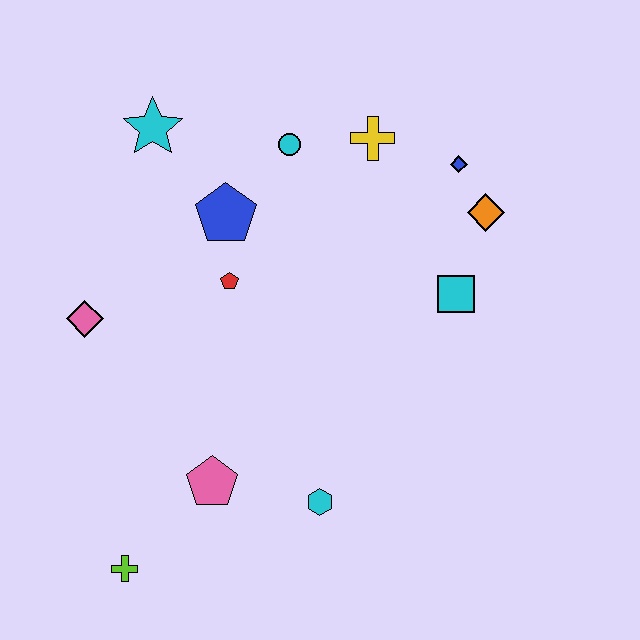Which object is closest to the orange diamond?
The blue diamond is closest to the orange diamond.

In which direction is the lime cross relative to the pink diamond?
The lime cross is below the pink diamond.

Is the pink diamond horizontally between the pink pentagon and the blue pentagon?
No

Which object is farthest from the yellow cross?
The lime cross is farthest from the yellow cross.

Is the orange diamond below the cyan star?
Yes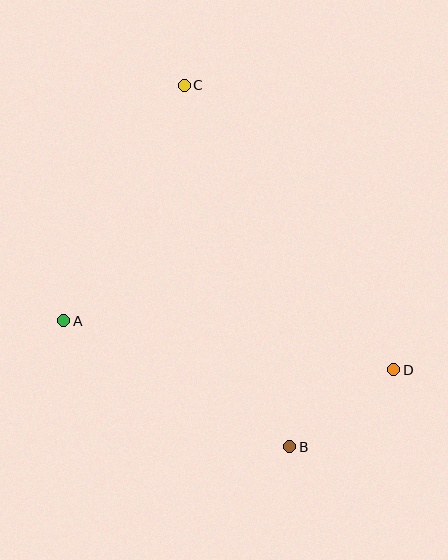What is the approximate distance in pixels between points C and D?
The distance between C and D is approximately 353 pixels.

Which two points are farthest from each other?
Points B and C are farthest from each other.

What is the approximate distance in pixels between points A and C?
The distance between A and C is approximately 264 pixels.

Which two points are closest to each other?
Points B and D are closest to each other.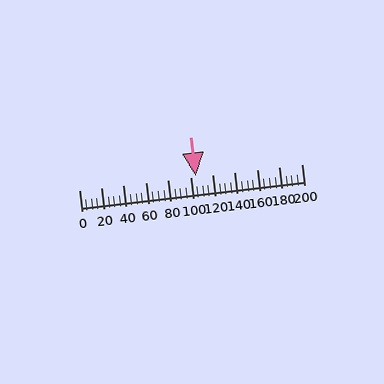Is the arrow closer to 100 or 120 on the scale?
The arrow is closer to 100.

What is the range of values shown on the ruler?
The ruler shows values from 0 to 200.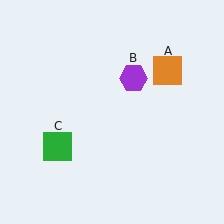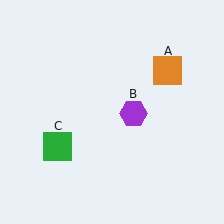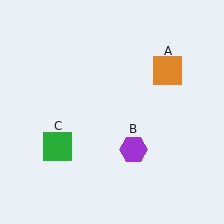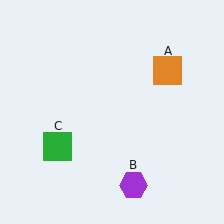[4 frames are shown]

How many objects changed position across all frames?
1 object changed position: purple hexagon (object B).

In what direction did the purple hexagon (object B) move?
The purple hexagon (object B) moved down.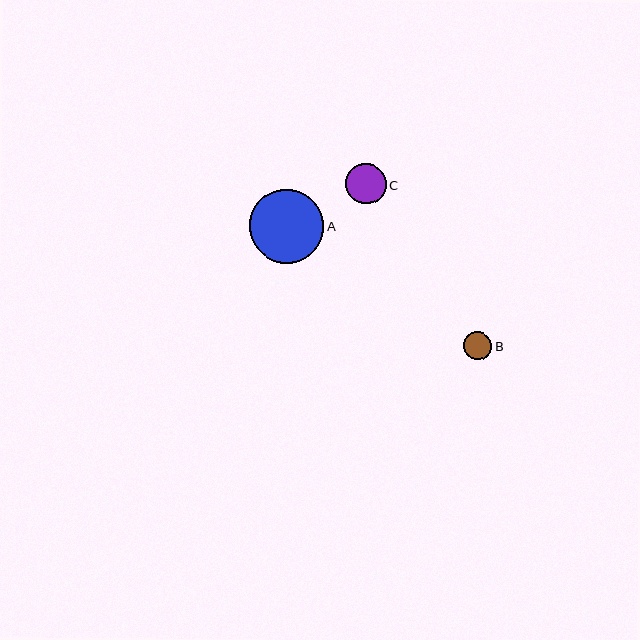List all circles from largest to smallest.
From largest to smallest: A, C, B.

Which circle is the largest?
Circle A is the largest with a size of approximately 74 pixels.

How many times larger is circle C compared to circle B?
Circle C is approximately 1.4 times the size of circle B.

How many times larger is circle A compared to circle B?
Circle A is approximately 2.6 times the size of circle B.